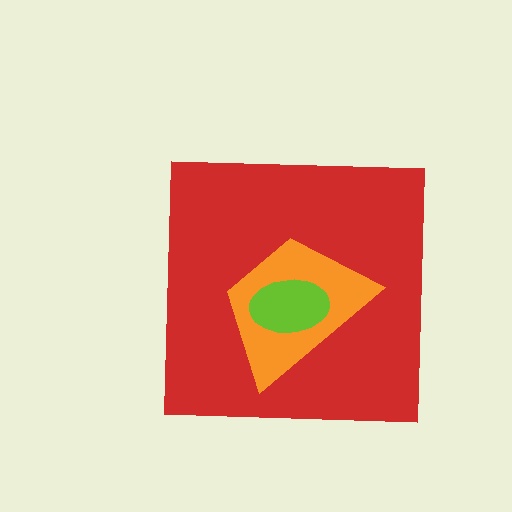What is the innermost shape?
The lime ellipse.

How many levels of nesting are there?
3.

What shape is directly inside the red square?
The orange trapezoid.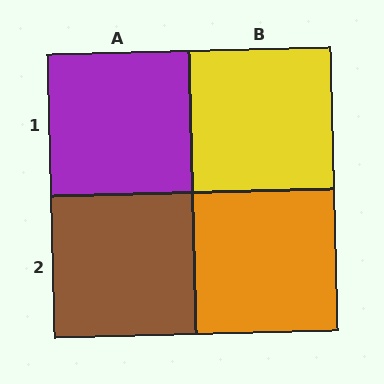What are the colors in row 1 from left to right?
Purple, yellow.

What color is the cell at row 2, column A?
Brown.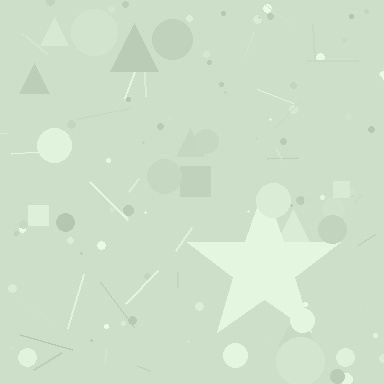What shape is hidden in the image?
A star is hidden in the image.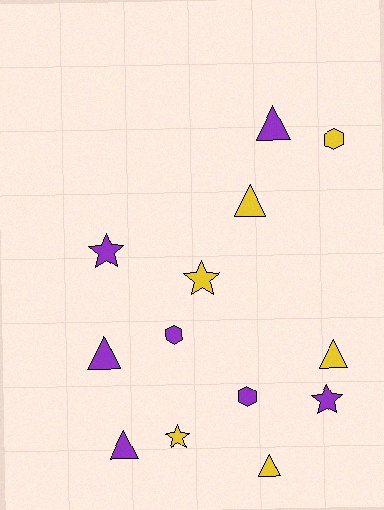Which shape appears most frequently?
Triangle, with 6 objects.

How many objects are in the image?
There are 13 objects.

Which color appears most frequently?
Purple, with 7 objects.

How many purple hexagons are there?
There are 2 purple hexagons.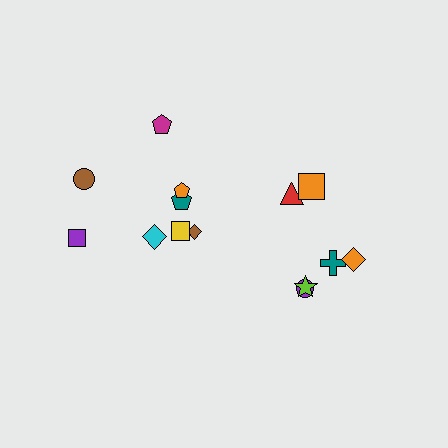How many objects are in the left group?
There are 8 objects.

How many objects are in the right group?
There are 6 objects.